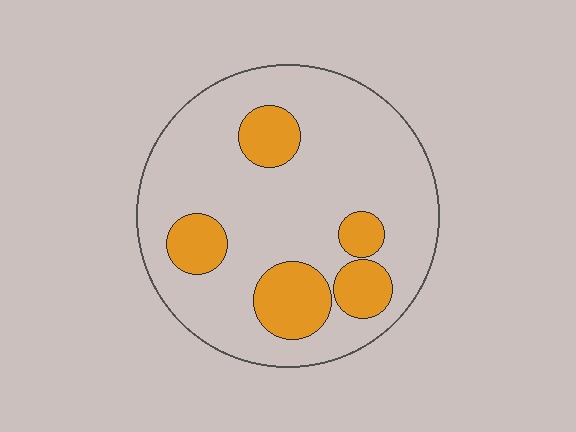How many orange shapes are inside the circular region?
5.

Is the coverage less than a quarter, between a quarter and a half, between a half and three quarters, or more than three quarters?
Less than a quarter.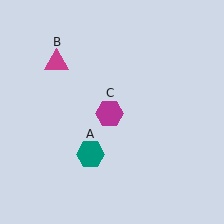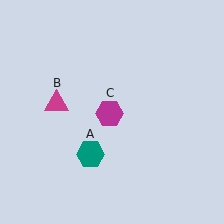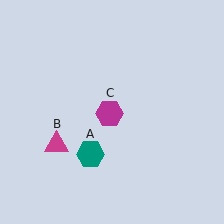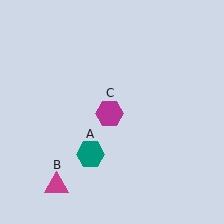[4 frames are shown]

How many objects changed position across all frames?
1 object changed position: magenta triangle (object B).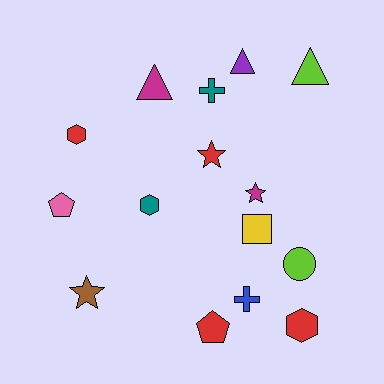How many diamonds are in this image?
There are no diamonds.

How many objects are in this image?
There are 15 objects.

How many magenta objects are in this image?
There are 2 magenta objects.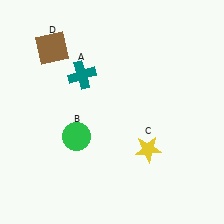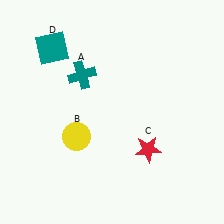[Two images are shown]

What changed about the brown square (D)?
In Image 1, D is brown. In Image 2, it changed to teal.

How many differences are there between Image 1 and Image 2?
There are 3 differences between the two images.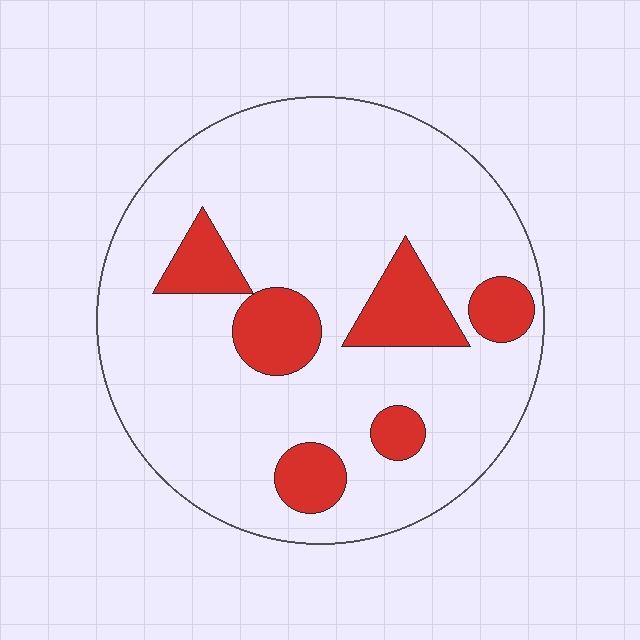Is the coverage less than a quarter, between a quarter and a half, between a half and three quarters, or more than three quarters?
Less than a quarter.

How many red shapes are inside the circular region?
6.